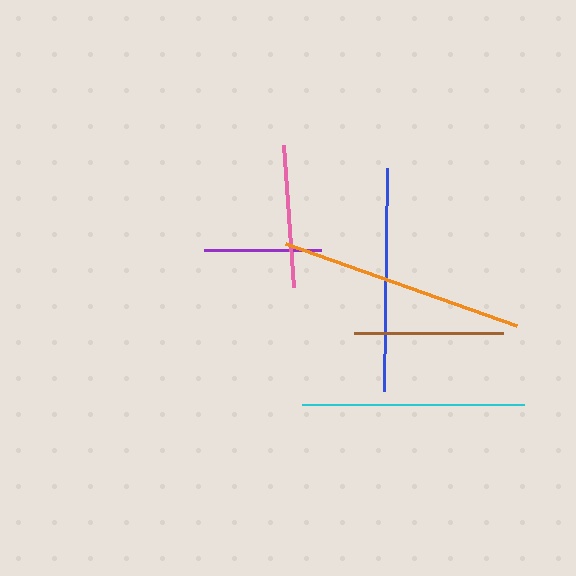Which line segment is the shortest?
The purple line is the shortest at approximately 117 pixels.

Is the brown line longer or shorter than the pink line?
The brown line is longer than the pink line.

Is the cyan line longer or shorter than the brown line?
The cyan line is longer than the brown line.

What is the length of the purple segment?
The purple segment is approximately 117 pixels long.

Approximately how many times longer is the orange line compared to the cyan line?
The orange line is approximately 1.1 times the length of the cyan line.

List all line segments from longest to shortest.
From longest to shortest: orange, blue, cyan, brown, pink, purple.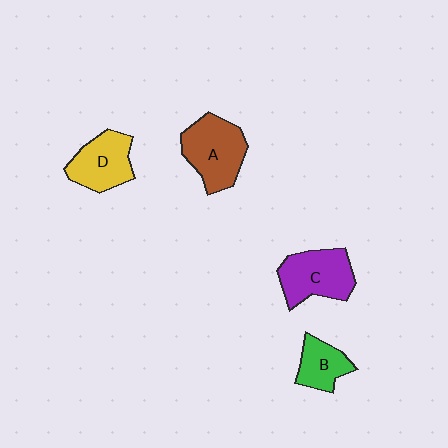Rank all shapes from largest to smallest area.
From largest to smallest: A (brown), C (purple), D (yellow), B (green).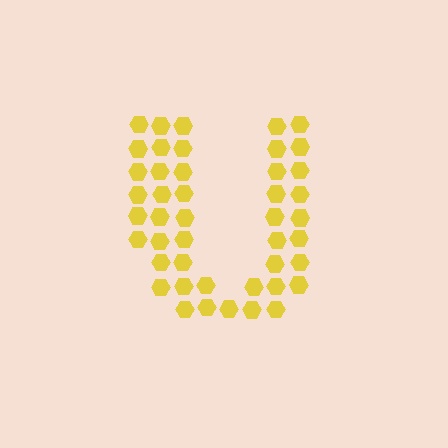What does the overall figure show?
The overall figure shows the letter U.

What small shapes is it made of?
It is made of small hexagons.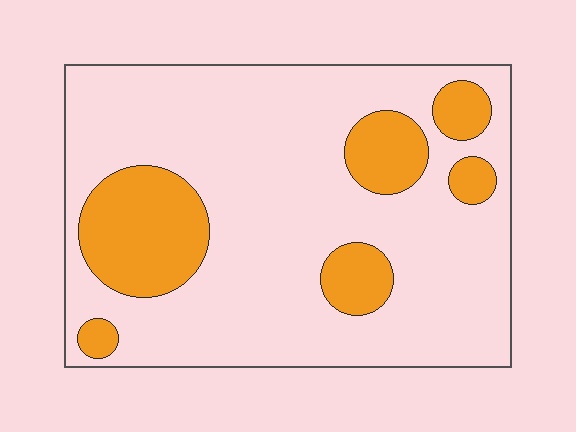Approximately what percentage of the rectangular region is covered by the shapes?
Approximately 20%.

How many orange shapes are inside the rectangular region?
6.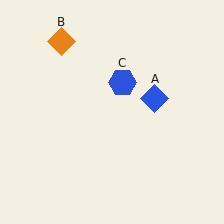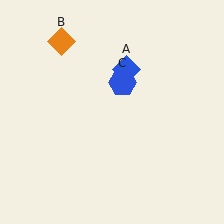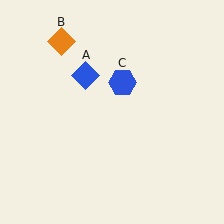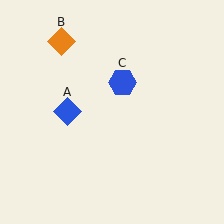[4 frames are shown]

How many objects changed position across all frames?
1 object changed position: blue diamond (object A).